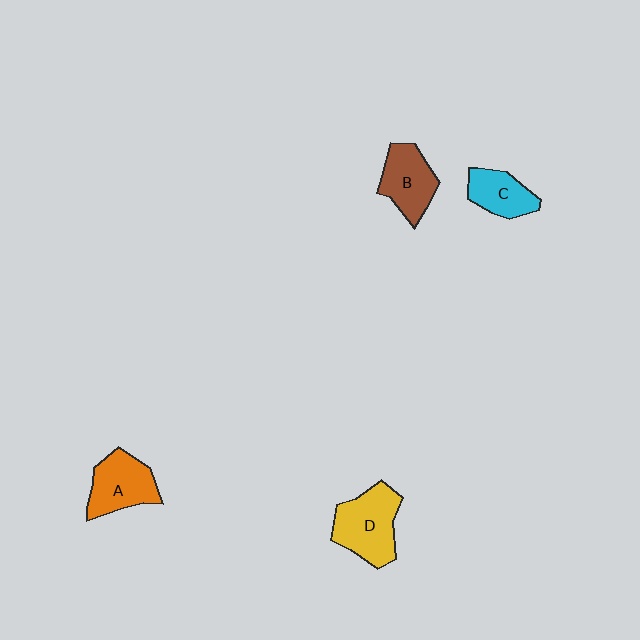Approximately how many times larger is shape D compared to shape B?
Approximately 1.3 times.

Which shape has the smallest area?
Shape C (cyan).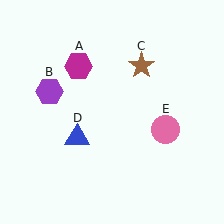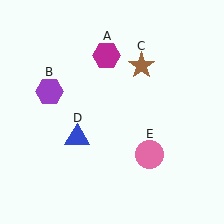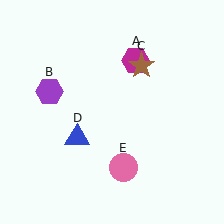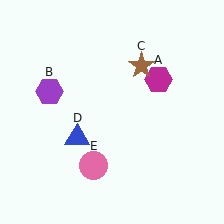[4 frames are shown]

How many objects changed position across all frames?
2 objects changed position: magenta hexagon (object A), pink circle (object E).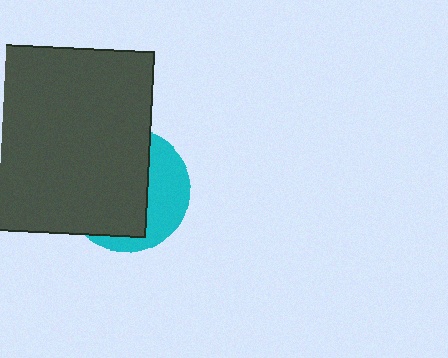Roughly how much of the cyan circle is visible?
A small part of it is visible (roughly 35%).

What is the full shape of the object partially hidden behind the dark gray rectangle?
The partially hidden object is a cyan circle.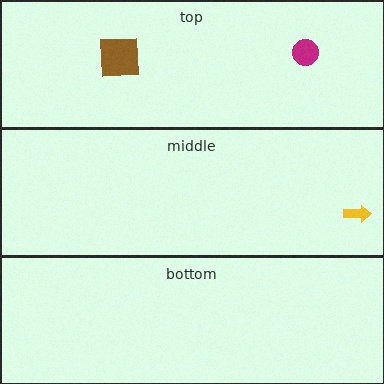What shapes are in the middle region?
The yellow arrow.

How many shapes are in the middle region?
1.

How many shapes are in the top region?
2.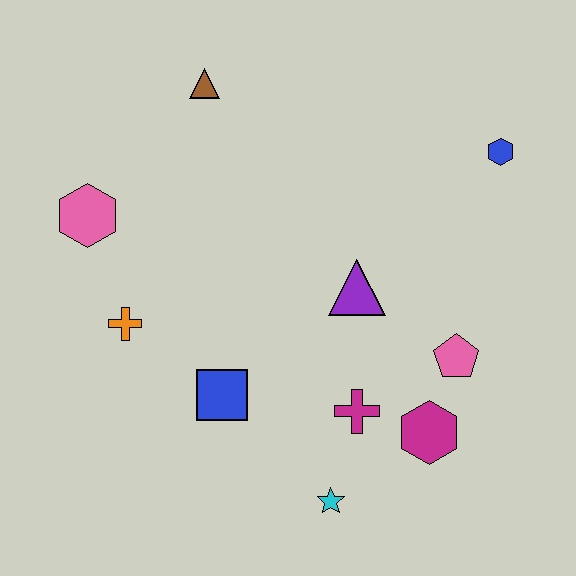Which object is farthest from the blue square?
The blue hexagon is farthest from the blue square.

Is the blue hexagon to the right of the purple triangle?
Yes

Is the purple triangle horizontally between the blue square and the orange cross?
No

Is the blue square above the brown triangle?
No